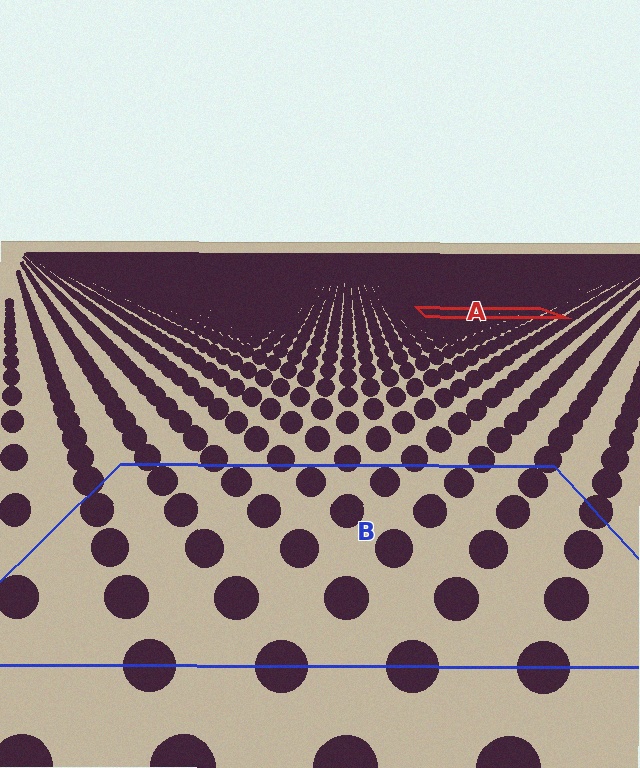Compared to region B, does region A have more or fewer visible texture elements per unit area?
Region A has more texture elements per unit area — they are packed more densely because it is farther away.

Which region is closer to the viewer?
Region B is closer. The texture elements there are larger and more spread out.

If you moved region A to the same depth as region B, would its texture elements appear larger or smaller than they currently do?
They would appear larger. At a closer depth, the same texture elements are projected at a bigger on-screen size.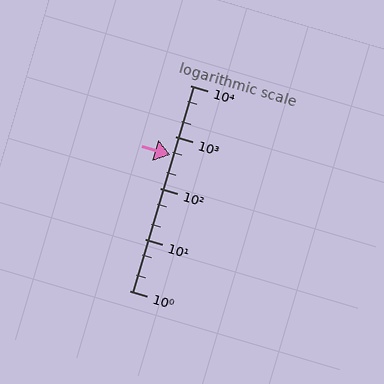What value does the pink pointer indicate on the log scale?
The pointer indicates approximately 450.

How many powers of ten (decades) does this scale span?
The scale spans 4 decades, from 1 to 10000.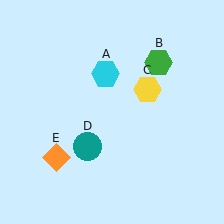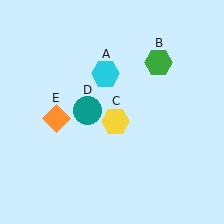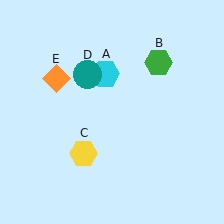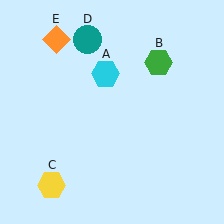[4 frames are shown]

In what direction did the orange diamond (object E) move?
The orange diamond (object E) moved up.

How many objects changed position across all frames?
3 objects changed position: yellow hexagon (object C), teal circle (object D), orange diamond (object E).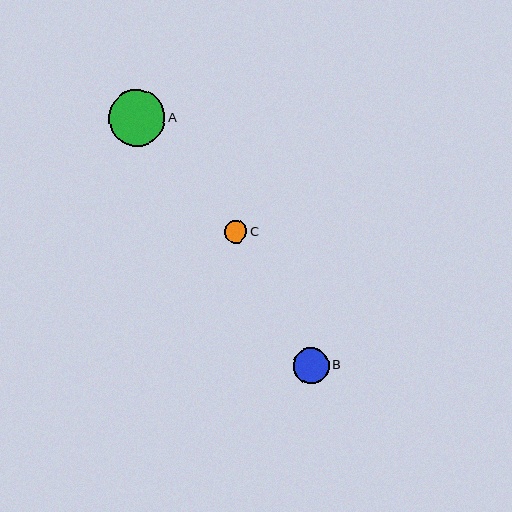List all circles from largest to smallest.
From largest to smallest: A, B, C.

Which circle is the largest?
Circle A is the largest with a size of approximately 57 pixels.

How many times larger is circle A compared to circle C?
Circle A is approximately 2.5 times the size of circle C.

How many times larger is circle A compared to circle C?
Circle A is approximately 2.5 times the size of circle C.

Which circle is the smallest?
Circle C is the smallest with a size of approximately 23 pixels.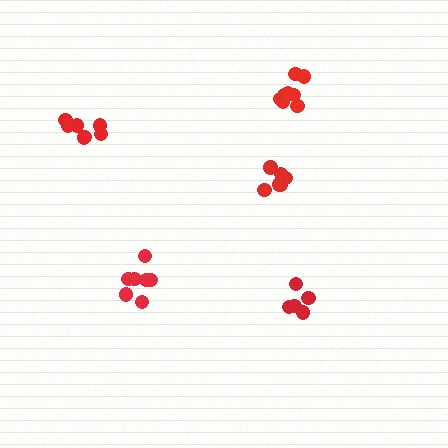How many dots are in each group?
Group 1: 7 dots, Group 2: 7 dots, Group 3: 5 dots, Group 4: 8 dots, Group 5: 7 dots (34 total).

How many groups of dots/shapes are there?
There are 5 groups.